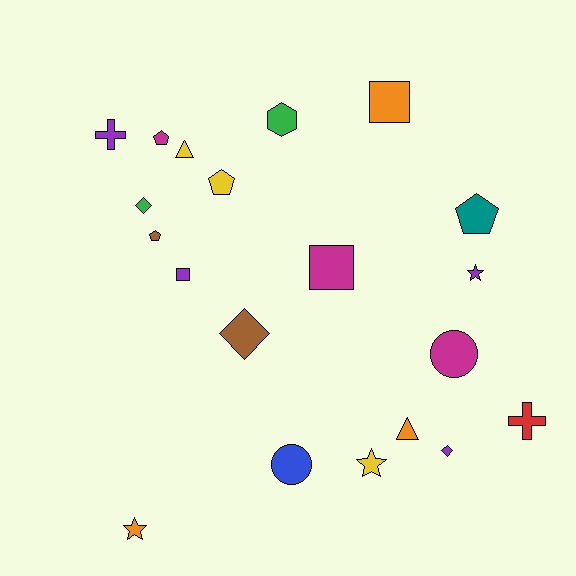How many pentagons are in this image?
There are 4 pentagons.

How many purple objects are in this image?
There are 4 purple objects.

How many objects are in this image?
There are 20 objects.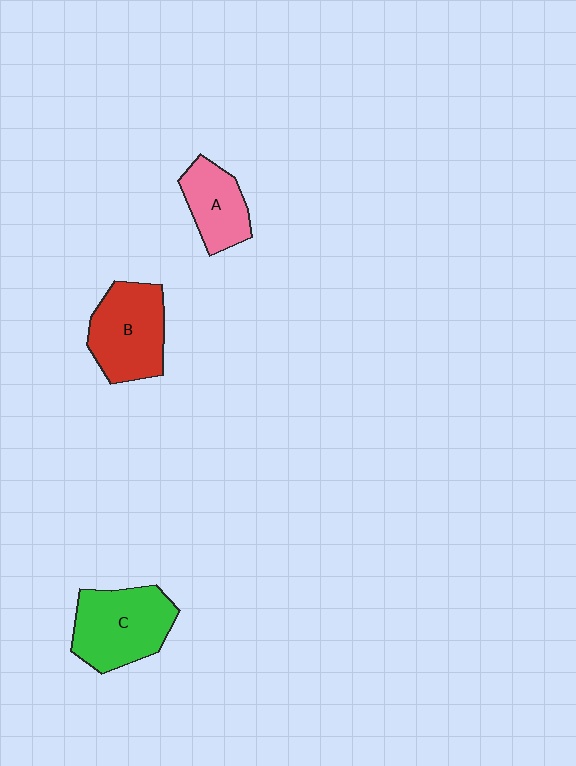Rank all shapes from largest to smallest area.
From largest to smallest: C (green), B (red), A (pink).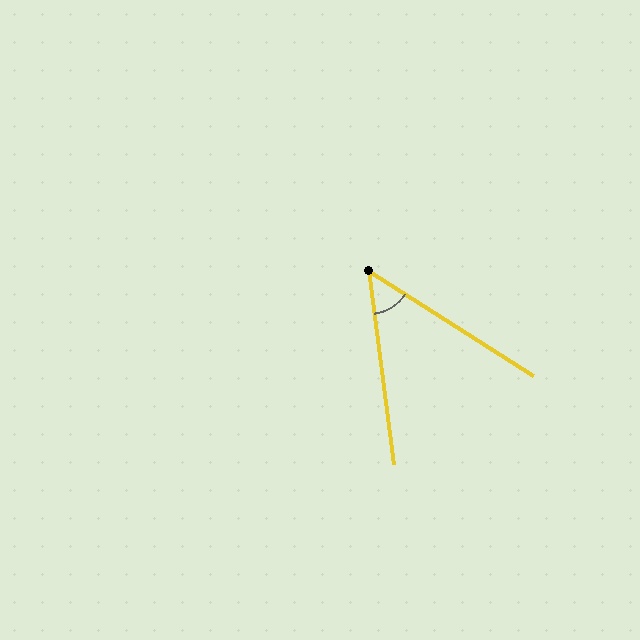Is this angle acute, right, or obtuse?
It is acute.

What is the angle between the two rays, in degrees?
Approximately 50 degrees.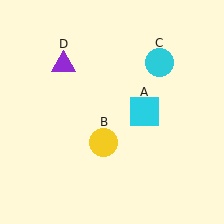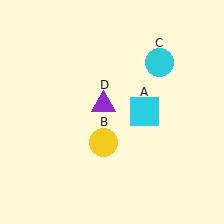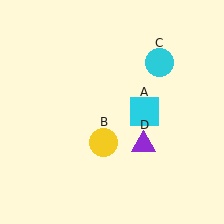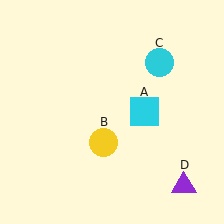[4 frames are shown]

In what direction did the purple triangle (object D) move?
The purple triangle (object D) moved down and to the right.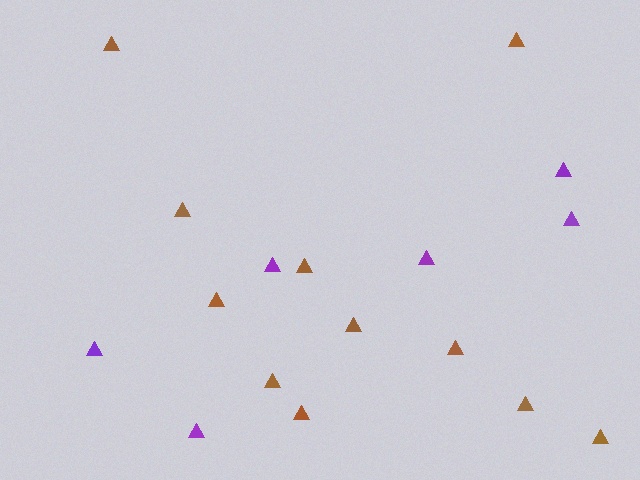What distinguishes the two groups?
There are 2 groups: one group of purple triangles (6) and one group of brown triangles (11).